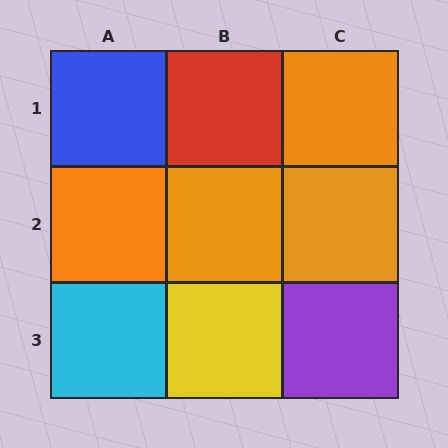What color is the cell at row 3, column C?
Purple.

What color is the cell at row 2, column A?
Orange.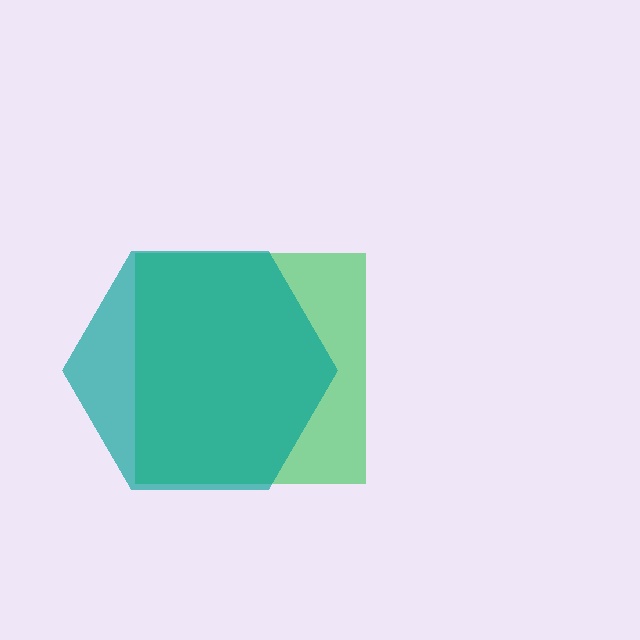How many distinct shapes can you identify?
There are 2 distinct shapes: a green square, a teal hexagon.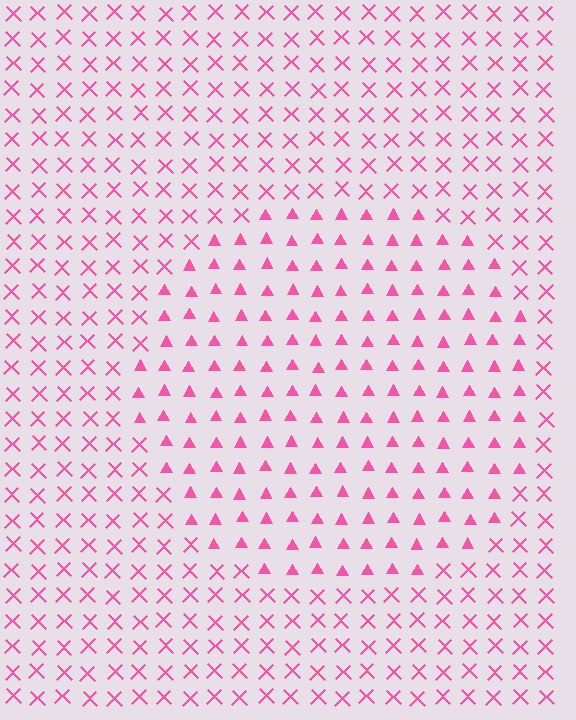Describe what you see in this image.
The image is filled with small pink elements arranged in a uniform grid. A circle-shaped region contains triangles, while the surrounding area contains X marks. The boundary is defined purely by the change in element shape.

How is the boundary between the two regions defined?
The boundary is defined by a change in element shape: triangles inside vs. X marks outside. All elements share the same color and spacing.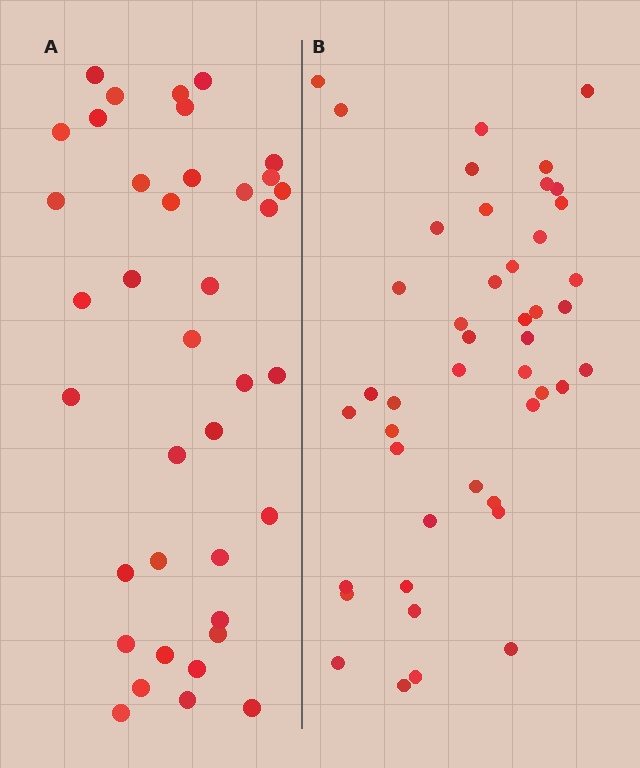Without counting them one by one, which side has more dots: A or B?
Region B (the right region) has more dots.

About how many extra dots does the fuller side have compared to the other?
Region B has roughly 8 or so more dots than region A.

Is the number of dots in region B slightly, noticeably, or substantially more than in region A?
Region B has only slightly more — the two regions are fairly close. The ratio is roughly 1.2 to 1.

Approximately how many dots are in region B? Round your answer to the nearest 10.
About 40 dots. (The exact count is 45, which rounds to 40.)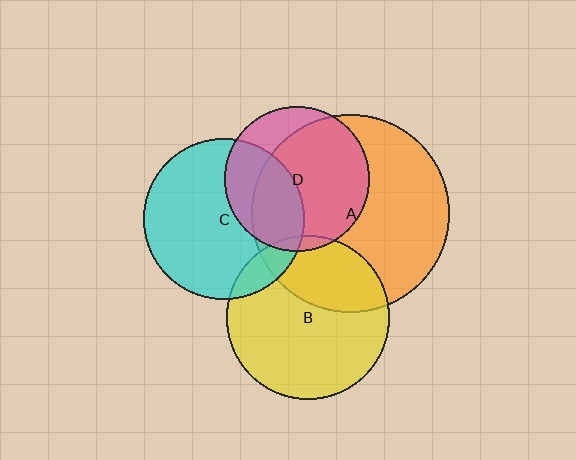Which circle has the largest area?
Circle A (orange).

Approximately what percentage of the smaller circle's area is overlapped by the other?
Approximately 20%.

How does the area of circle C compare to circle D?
Approximately 1.2 times.